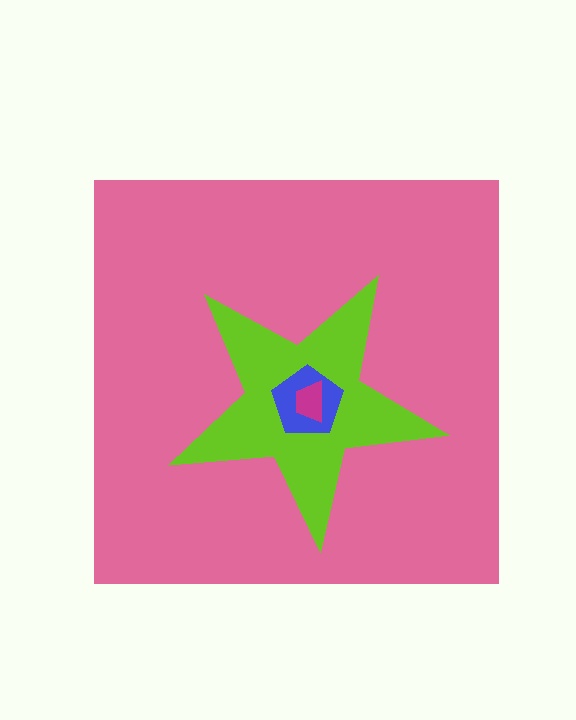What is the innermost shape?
The magenta trapezoid.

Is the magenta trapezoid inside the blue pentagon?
Yes.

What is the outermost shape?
The pink square.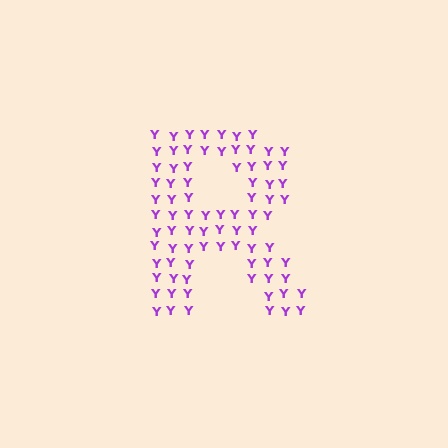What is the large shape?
The large shape is the letter R.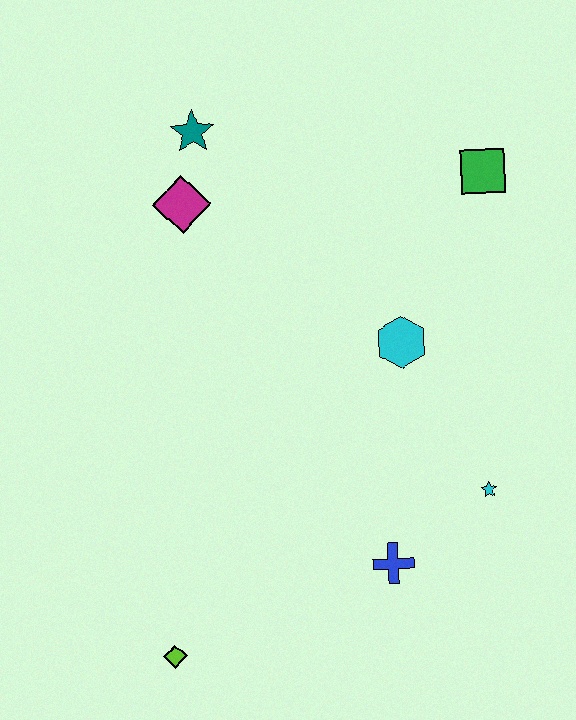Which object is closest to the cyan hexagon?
The cyan star is closest to the cyan hexagon.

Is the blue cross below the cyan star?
Yes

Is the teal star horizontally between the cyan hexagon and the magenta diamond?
Yes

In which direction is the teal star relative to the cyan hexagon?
The teal star is above the cyan hexagon.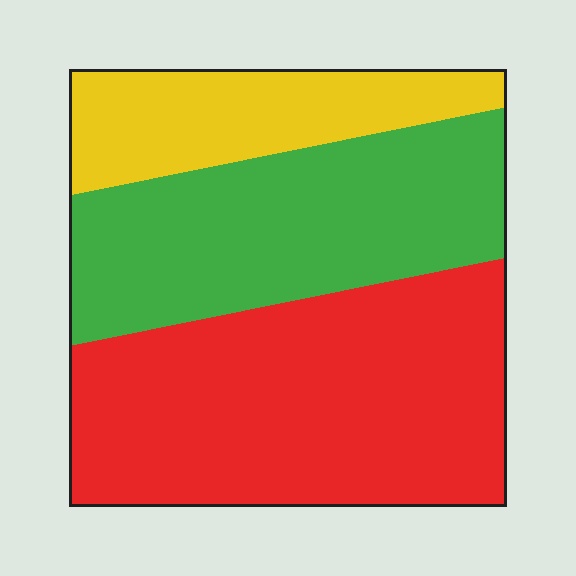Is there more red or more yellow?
Red.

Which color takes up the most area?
Red, at roughly 45%.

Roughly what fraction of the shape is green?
Green covers about 35% of the shape.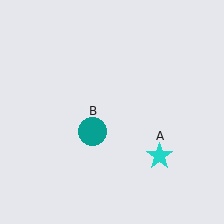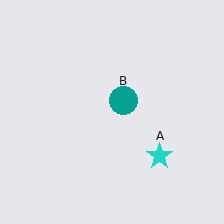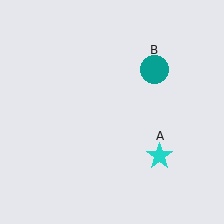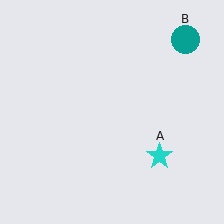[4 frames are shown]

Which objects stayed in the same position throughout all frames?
Cyan star (object A) remained stationary.